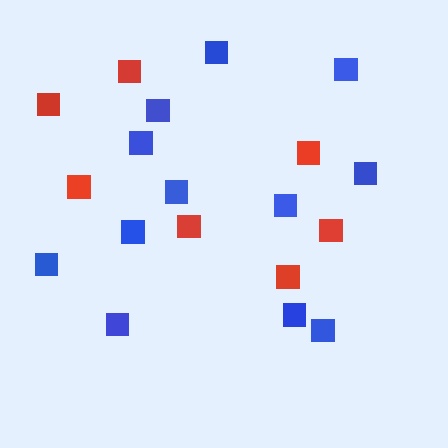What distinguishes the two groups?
There are 2 groups: one group of blue squares (12) and one group of red squares (7).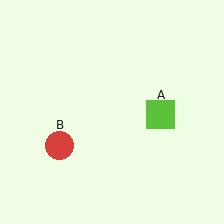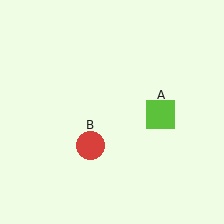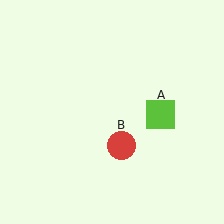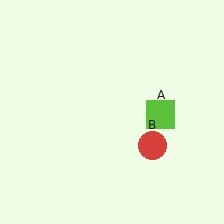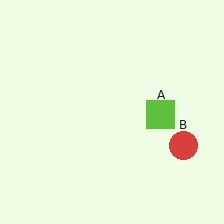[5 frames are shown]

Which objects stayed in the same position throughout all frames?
Lime square (object A) remained stationary.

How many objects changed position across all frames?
1 object changed position: red circle (object B).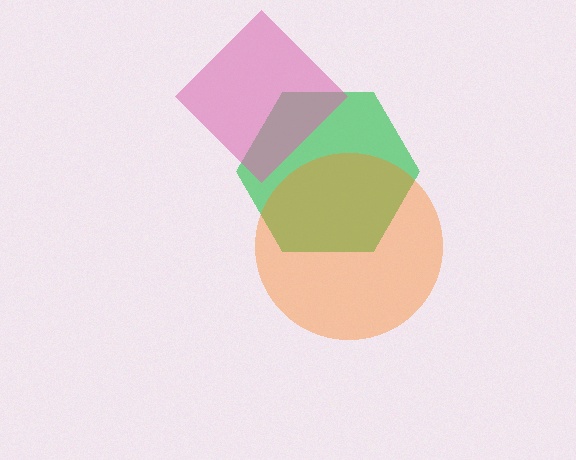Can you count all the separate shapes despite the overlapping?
Yes, there are 3 separate shapes.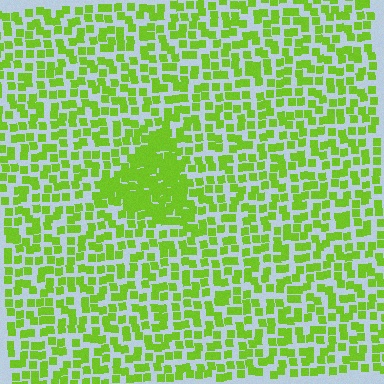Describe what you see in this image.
The image contains small lime elements arranged at two different densities. A triangle-shaped region is visible where the elements are more densely packed than the surrounding area.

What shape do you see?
I see a triangle.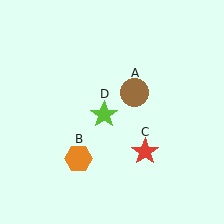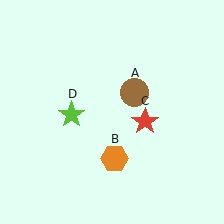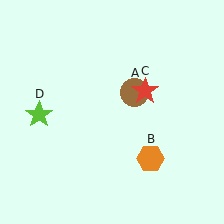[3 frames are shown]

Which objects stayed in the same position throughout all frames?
Brown circle (object A) remained stationary.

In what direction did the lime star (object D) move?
The lime star (object D) moved left.